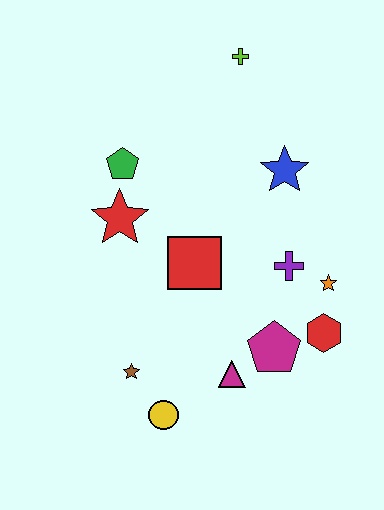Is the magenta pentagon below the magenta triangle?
No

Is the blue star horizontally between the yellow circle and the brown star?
No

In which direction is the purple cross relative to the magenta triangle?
The purple cross is above the magenta triangle.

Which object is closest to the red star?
The green pentagon is closest to the red star.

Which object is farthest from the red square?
The lime cross is farthest from the red square.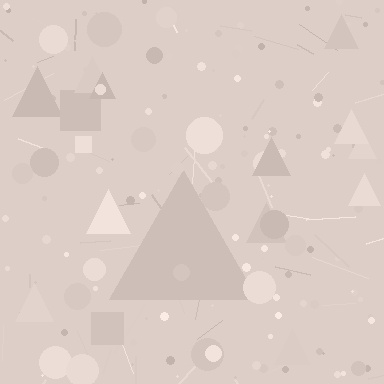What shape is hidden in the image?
A triangle is hidden in the image.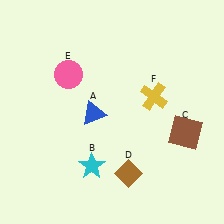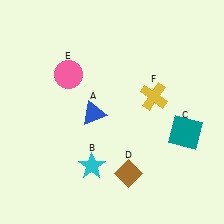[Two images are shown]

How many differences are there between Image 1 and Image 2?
There is 1 difference between the two images.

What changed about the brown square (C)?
In Image 1, C is brown. In Image 2, it changed to teal.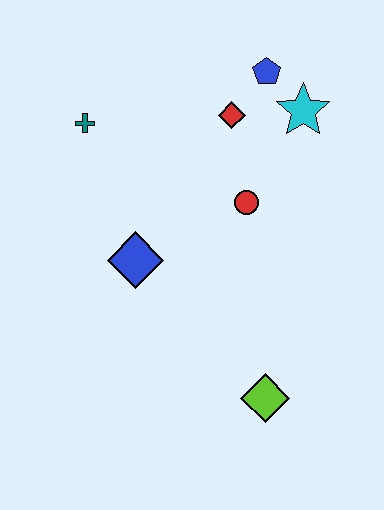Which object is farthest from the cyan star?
The lime diamond is farthest from the cyan star.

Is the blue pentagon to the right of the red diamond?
Yes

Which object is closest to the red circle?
The red diamond is closest to the red circle.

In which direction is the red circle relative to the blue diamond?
The red circle is to the right of the blue diamond.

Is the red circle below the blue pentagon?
Yes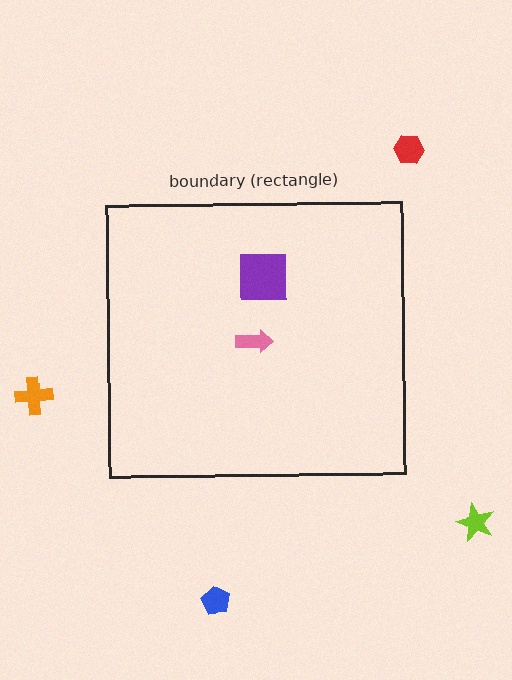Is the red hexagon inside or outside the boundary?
Outside.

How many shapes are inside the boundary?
2 inside, 4 outside.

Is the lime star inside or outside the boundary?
Outside.